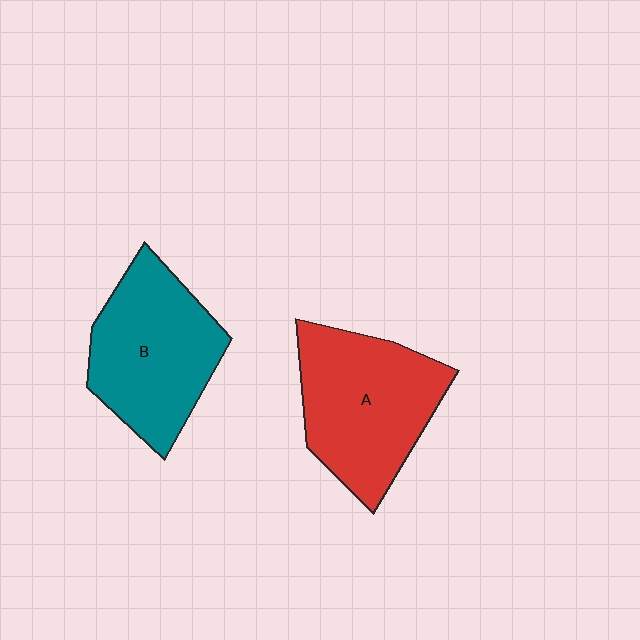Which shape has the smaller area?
Shape B (teal).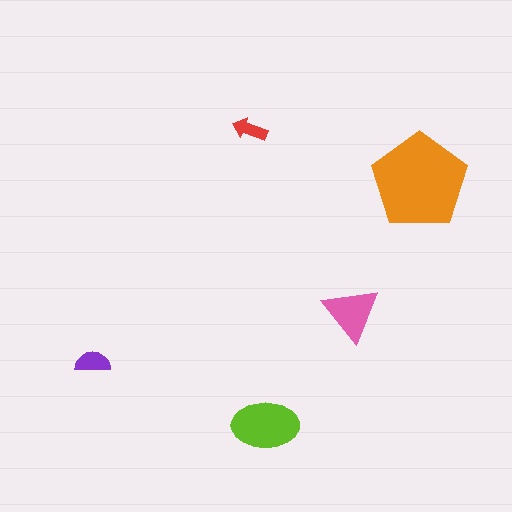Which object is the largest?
The orange pentagon.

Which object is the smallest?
The red arrow.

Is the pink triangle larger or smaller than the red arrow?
Larger.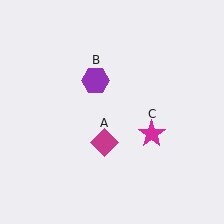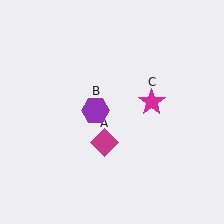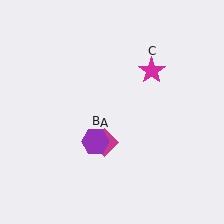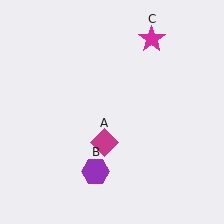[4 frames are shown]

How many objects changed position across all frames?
2 objects changed position: purple hexagon (object B), magenta star (object C).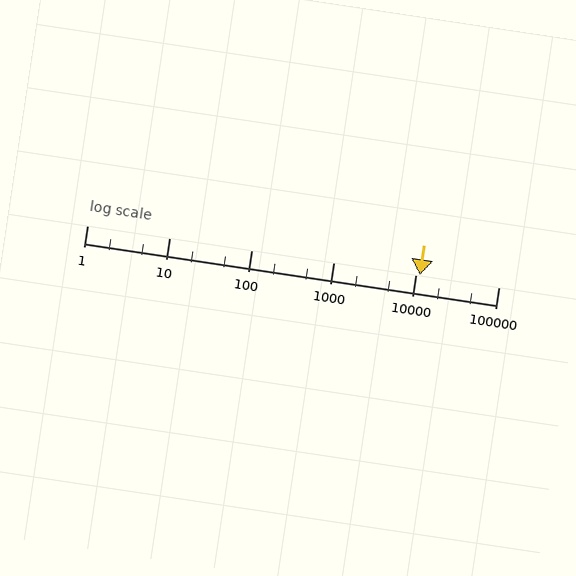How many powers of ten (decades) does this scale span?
The scale spans 5 decades, from 1 to 100000.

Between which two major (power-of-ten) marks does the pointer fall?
The pointer is between 10000 and 100000.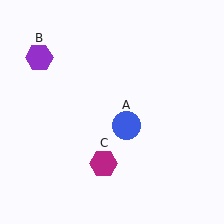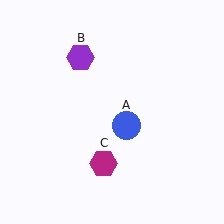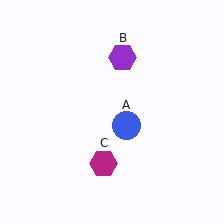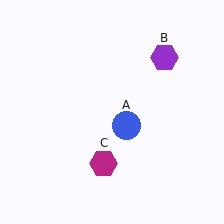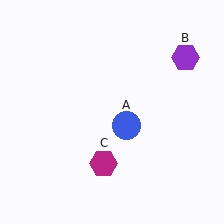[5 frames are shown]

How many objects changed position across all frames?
1 object changed position: purple hexagon (object B).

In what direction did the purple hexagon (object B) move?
The purple hexagon (object B) moved right.